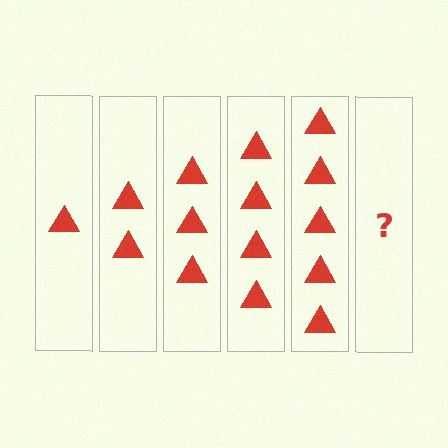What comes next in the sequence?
The next element should be 6 triangles.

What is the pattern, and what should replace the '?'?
The pattern is that each step adds one more triangle. The '?' should be 6 triangles.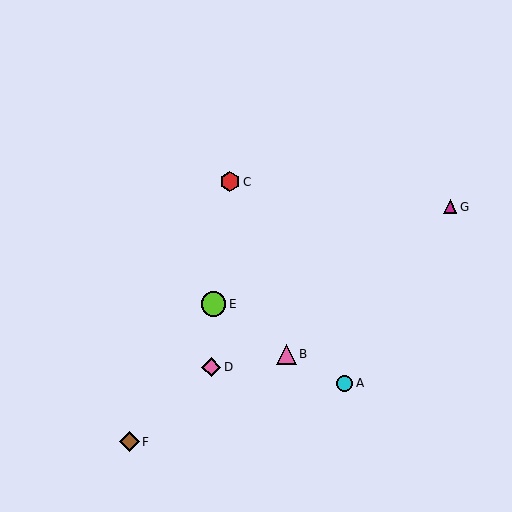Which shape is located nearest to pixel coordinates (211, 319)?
The lime circle (labeled E) at (214, 304) is nearest to that location.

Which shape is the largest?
The lime circle (labeled E) is the largest.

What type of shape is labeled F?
Shape F is a brown diamond.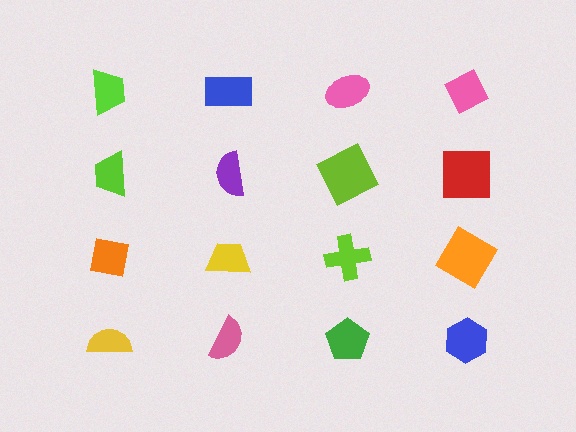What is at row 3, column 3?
A lime cross.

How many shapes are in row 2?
4 shapes.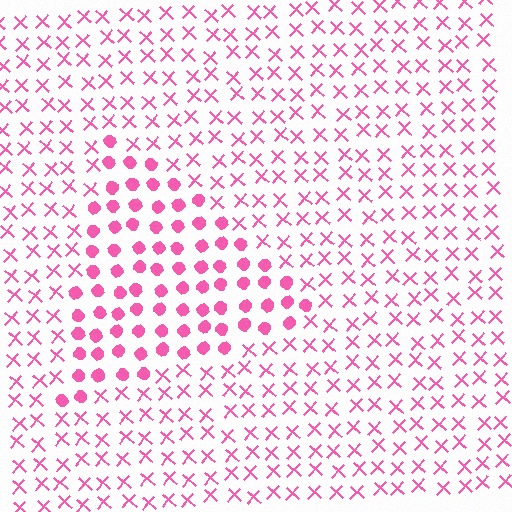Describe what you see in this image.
The image is filled with small pink elements arranged in a uniform grid. A triangle-shaped region contains circles, while the surrounding area contains X marks. The boundary is defined purely by the change in element shape.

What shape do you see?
I see a triangle.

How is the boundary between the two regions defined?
The boundary is defined by a change in element shape: circles inside vs. X marks outside. All elements share the same color and spacing.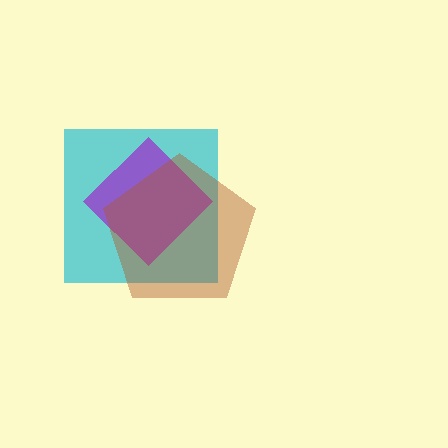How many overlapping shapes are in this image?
There are 3 overlapping shapes in the image.